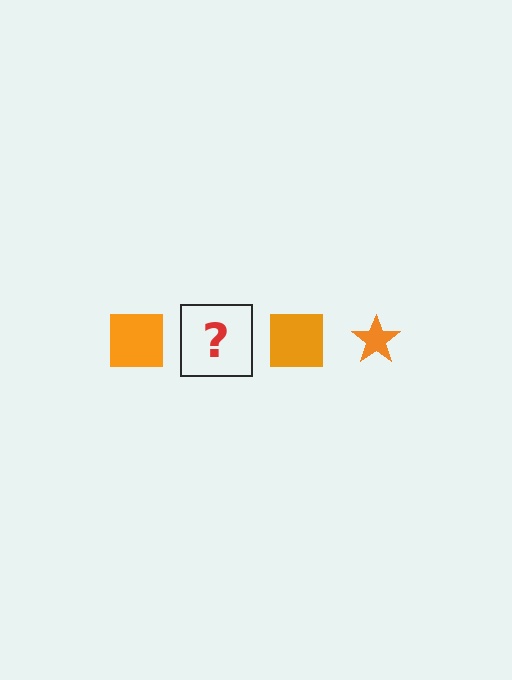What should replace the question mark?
The question mark should be replaced with an orange star.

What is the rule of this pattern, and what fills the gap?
The rule is that the pattern cycles through square, star shapes in orange. The gap should be filled with an orange star.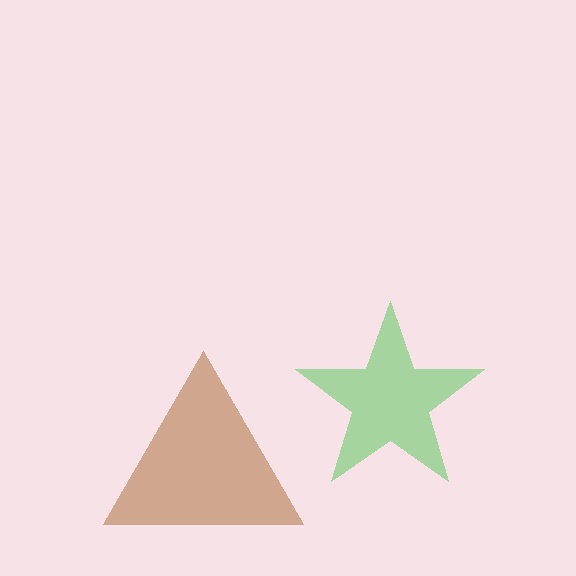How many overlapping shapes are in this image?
There are 2 overlapping shapes in the image.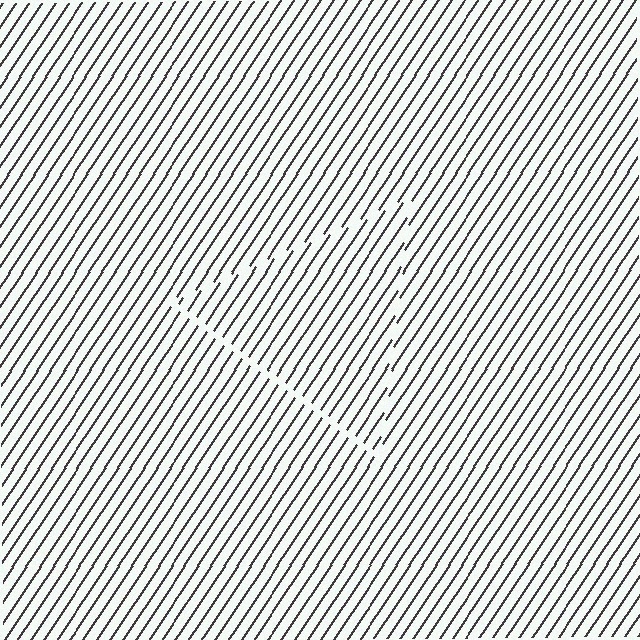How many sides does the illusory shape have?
3 sides — the line-ends trace a triangle.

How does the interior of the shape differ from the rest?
The interior of the shape contains the same grating, shifted by half a period — the contour is defined by the phase discontinuity where line-ends from the inner and outer gratings abut.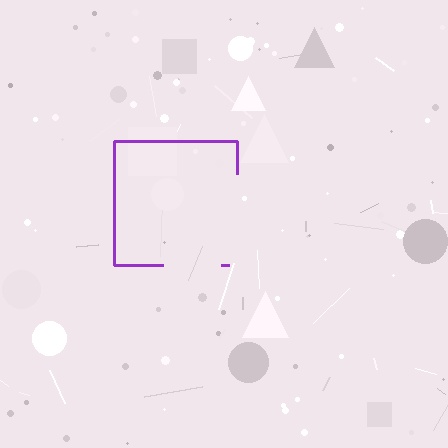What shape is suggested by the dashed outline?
The dashed outline suggests a square.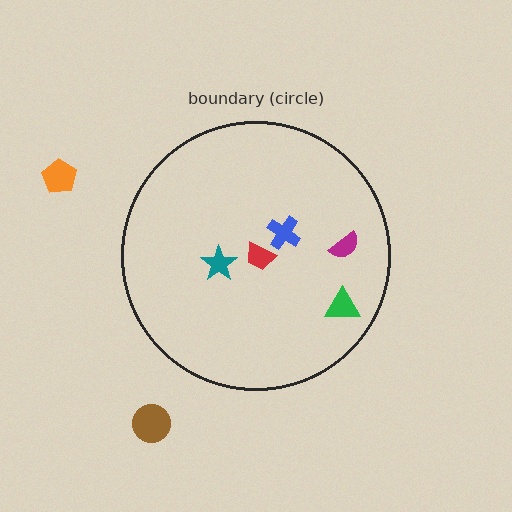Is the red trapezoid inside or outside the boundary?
Inside.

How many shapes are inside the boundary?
5 inside, 2 outside.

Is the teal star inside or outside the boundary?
Inside.